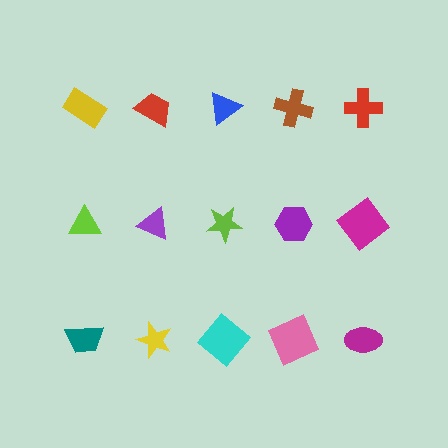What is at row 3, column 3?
A cyan diamond.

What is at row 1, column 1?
A yellow rectangle.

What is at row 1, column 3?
A blue triangle.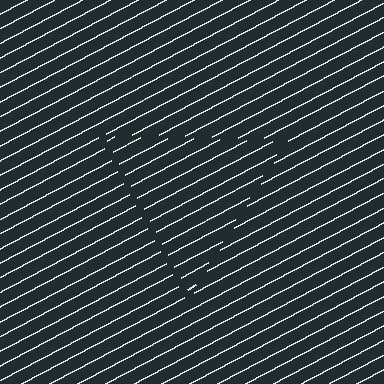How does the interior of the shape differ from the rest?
The interior of the shape contains the same grating, shifted by half a period — the contour is defined by the phase discontinuity where line-ends from the inner and outer gratings abut.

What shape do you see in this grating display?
An illusory triangle. The interior of the shape contains the same grating, shifted by half a period — the contour is defined by the phase discontinuity where line-ends from the inner and outer gratings abut.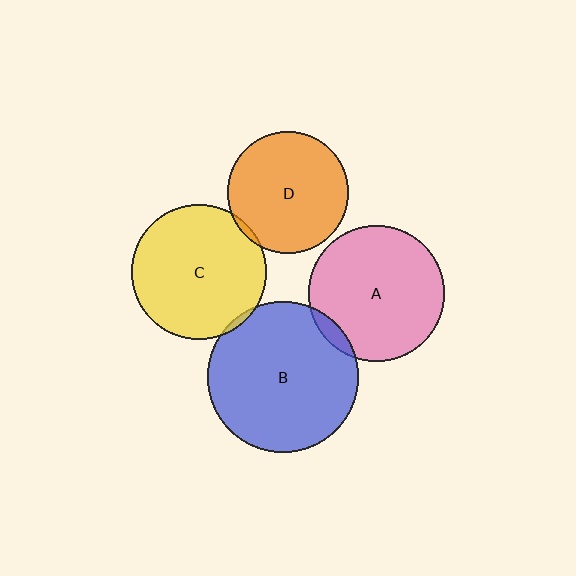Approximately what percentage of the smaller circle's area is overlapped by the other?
Approximately 5%.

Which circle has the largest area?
Circle B (blue).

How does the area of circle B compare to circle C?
Approximately 1.2 times.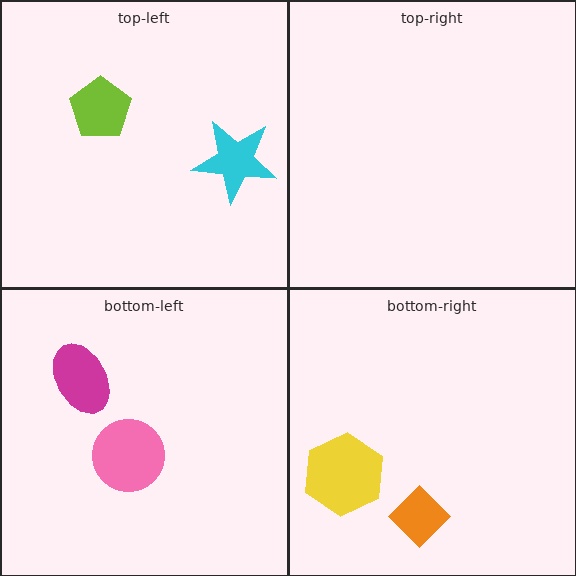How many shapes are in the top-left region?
2.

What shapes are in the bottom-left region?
The magenta ellipse, the pink circle.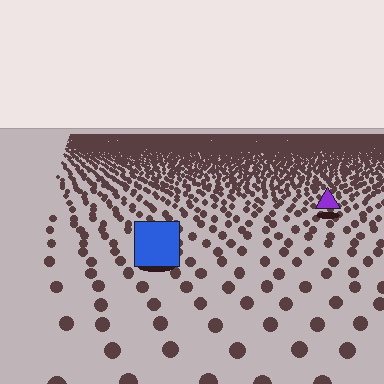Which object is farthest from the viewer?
The purple triangle is farthest from the viewer. It appears smaller and the ground texture around it is denser.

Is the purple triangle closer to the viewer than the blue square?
No. The blue square is closer — you can tell from the texture gradient: the ground texture is coarser near it.